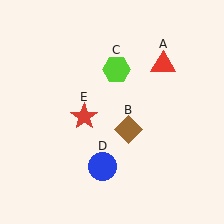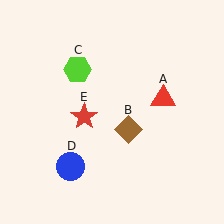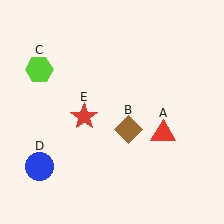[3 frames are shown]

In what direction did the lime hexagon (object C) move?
The lime hexagon (object C) moved left.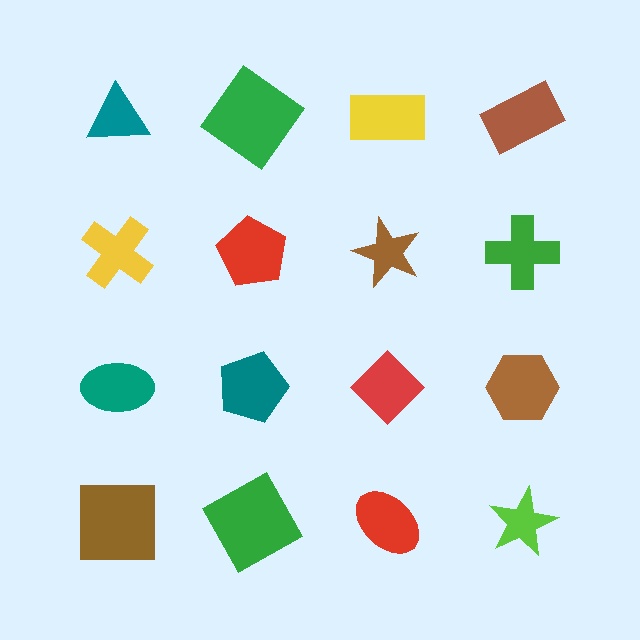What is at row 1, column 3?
A yellow rectangle.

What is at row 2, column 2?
A red pentagon.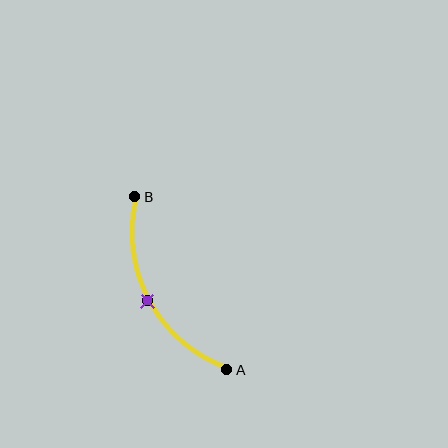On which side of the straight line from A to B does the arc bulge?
The arc bulges to the left of the straight line connecting A and B.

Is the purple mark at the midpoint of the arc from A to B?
Yes. The purple mark lies on the arc at equal arc-length from both A and B — it is the arc midpoint.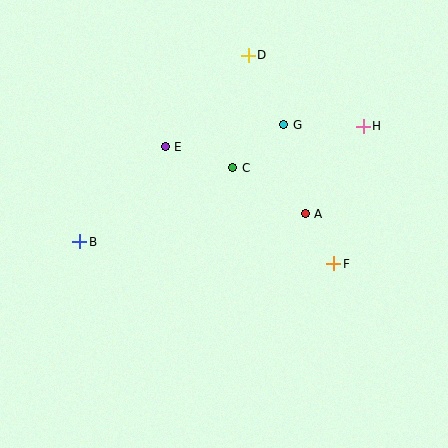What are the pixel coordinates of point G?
Point G is at (284, 125).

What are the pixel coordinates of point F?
Point F is at (334, 264).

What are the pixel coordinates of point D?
Point D is at (248, 55).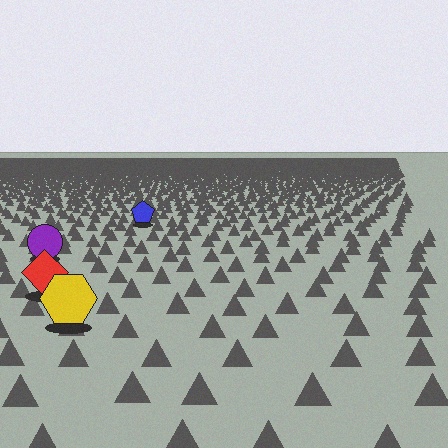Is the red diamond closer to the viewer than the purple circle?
Yes. The red diamond is closer — you can tell from the texture gradient: the ground texture is coarser near it.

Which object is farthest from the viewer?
The blue pentagon is farthest from the viewer. It appears smaller and the ground texture around it is denser.